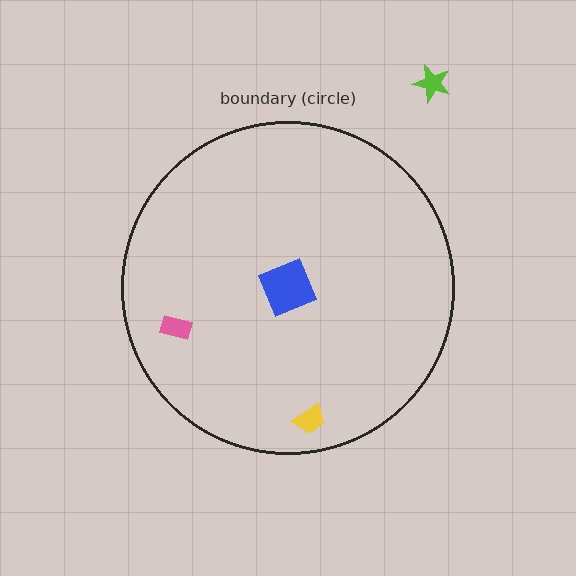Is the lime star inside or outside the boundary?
Outside.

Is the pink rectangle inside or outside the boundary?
Inside.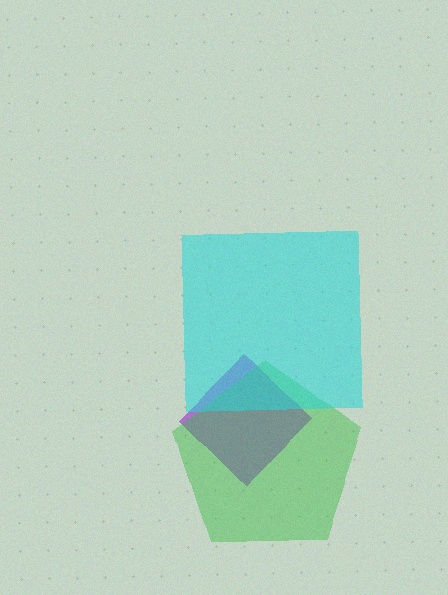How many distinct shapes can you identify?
There are 3 distinct shapes: a purple diamond, a green pentagon, a cyan square.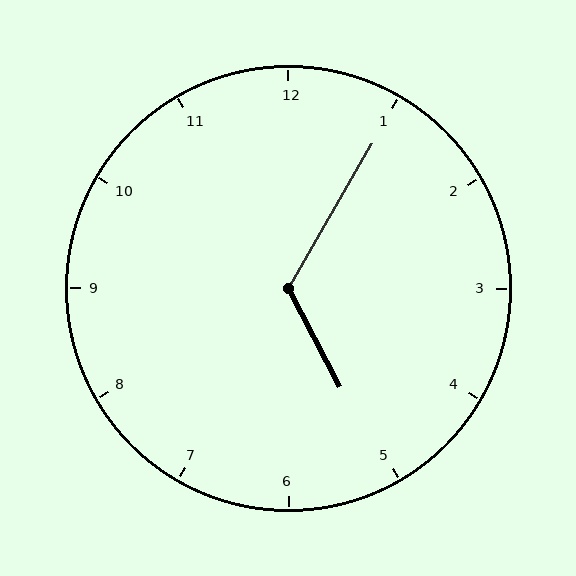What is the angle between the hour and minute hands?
Approximately 122 degrees.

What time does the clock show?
5:05.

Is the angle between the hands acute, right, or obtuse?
It is obtuse.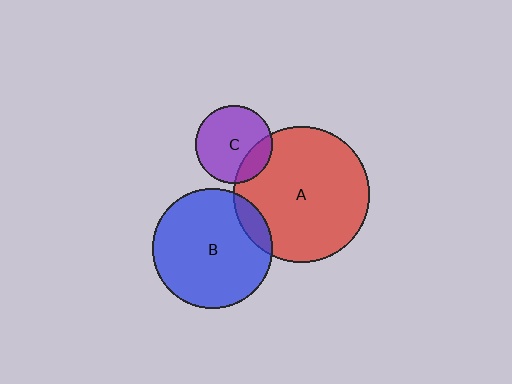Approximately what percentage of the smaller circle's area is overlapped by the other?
Approximately 10%.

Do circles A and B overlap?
Yes.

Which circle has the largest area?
Circle A (red).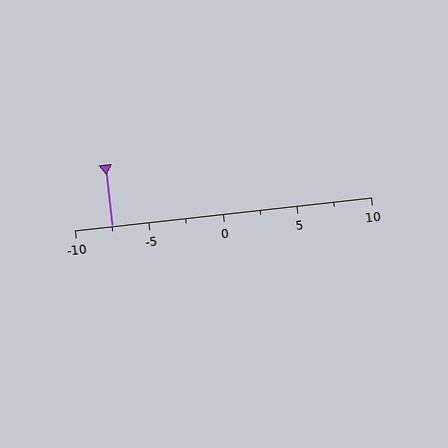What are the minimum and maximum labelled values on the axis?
The axis runs from -10 to 10.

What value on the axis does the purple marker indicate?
The marker indicates approximately -7.5.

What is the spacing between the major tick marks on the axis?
The major ticks are spaced 5 apart.